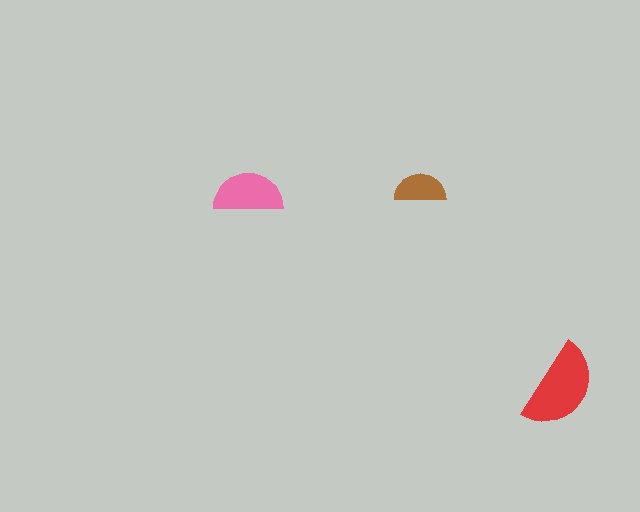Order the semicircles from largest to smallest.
the red one, the pink one, the brown one.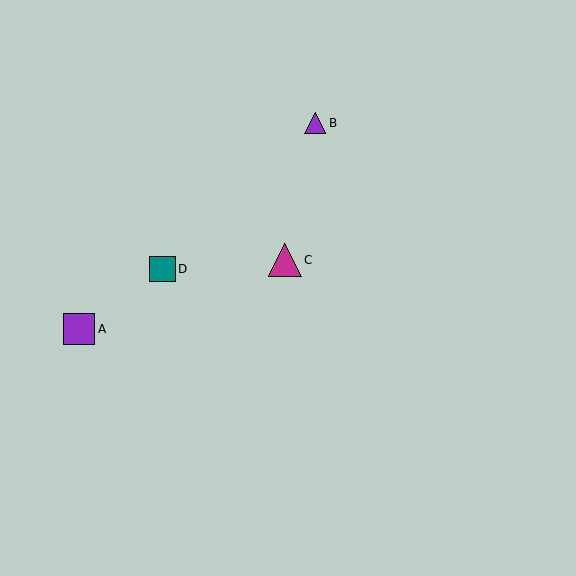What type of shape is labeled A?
Shape A is a purple square.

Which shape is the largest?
The magenta triangle (labeled C) is the largest.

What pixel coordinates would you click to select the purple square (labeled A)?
Click at (79, 329) to select the purple square A.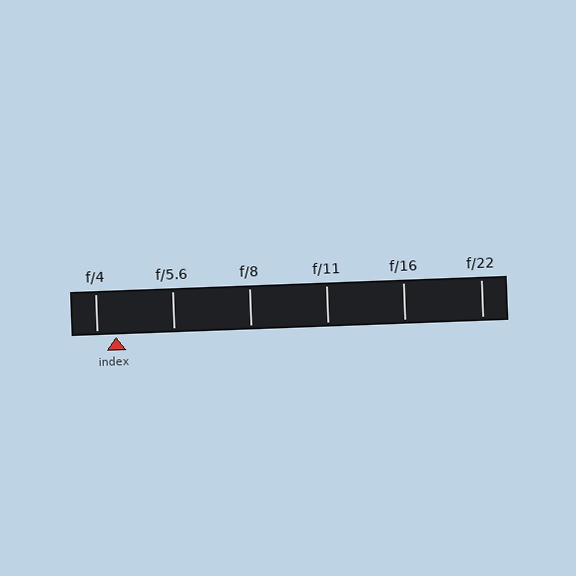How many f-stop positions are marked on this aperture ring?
There are 6 f-stop positions marked.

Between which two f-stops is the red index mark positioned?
The index mark is between f/4 and f/5.6.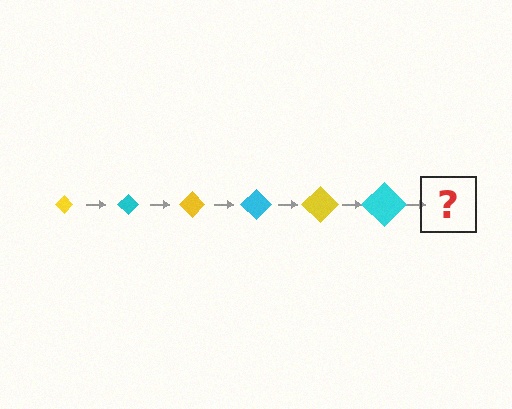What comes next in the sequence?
The next element should be a yellow diamond, larger than the previous one.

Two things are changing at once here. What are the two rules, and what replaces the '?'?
The two rules are that the diamond grows larger each step and the color cycles through yellow and cyan. The '?' should be a yellow diamond, larger than the previous one.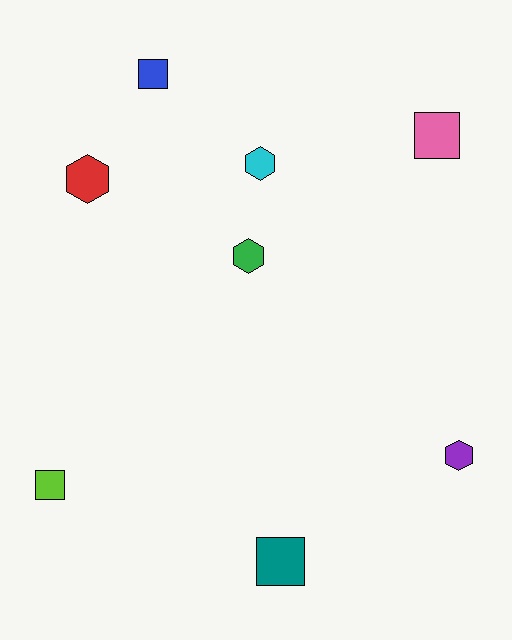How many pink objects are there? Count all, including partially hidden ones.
There is 1 pink object.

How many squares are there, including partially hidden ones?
There are 4 squares.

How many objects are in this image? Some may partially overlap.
There are 8 objects.